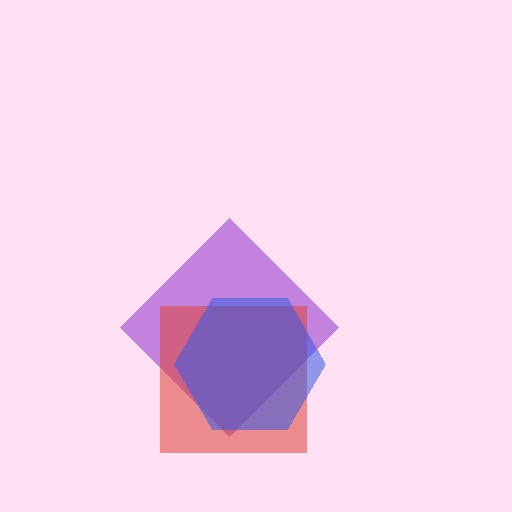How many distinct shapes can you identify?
There are 3 distinct shapes: a purple diamond, a red square, a blue hexagon.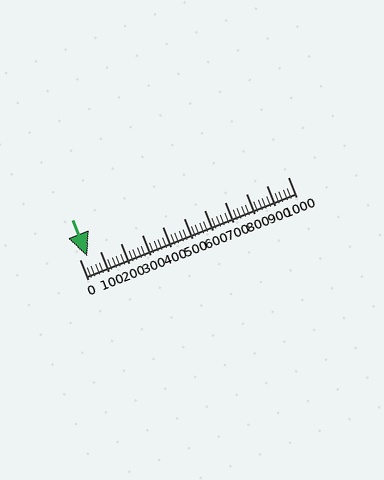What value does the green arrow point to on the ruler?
The green arrow points to approximately 40.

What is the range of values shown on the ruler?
The ruler shows values from 0 to 1000.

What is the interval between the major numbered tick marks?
The major tick marks are spaced 100 units apart.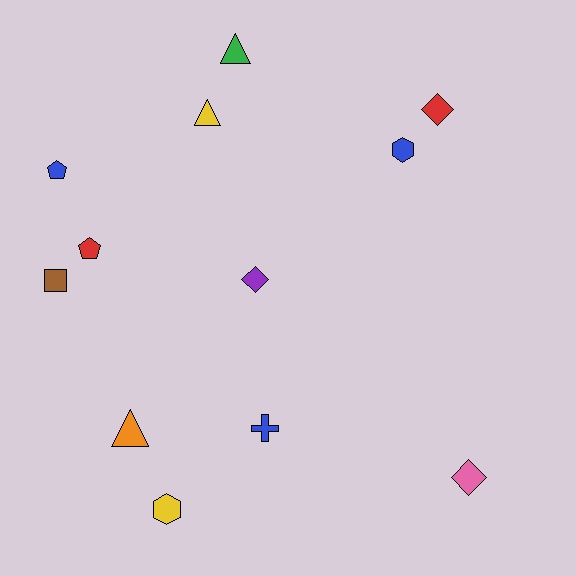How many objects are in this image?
There are 12 objects.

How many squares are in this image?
There is 1 square.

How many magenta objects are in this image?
There are no magenta objects.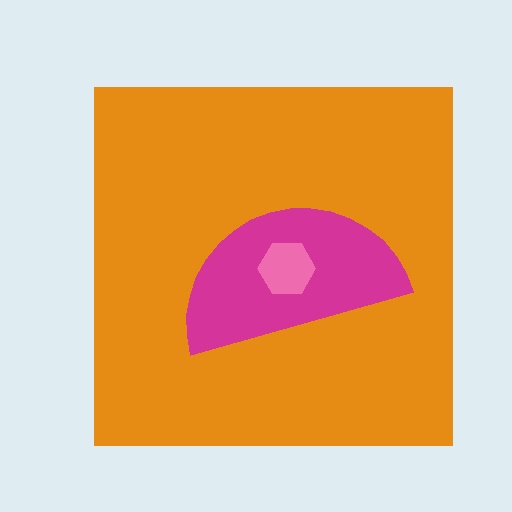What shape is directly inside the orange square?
The magenta semicircle.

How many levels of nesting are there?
3.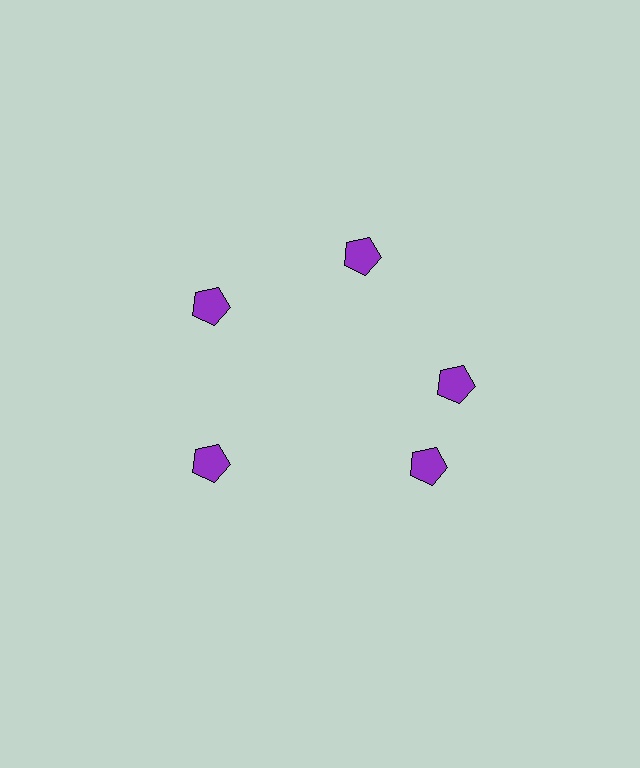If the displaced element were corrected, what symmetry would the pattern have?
It would have 5-fold rotational symmetry — the pattern would map onto itself every 72 degrees.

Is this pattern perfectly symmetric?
No. The 5 purple pentagons are arranged in a ring, but one element near the 5 o'clock position is rotated out of alignment along the ring, breaking the 5-fold rotational symmetry.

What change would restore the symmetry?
The symmetry would be restored by rotating it back into even spacing with its neighbors so that all 5 pentagons sit at equal angles and equal distance from the center.